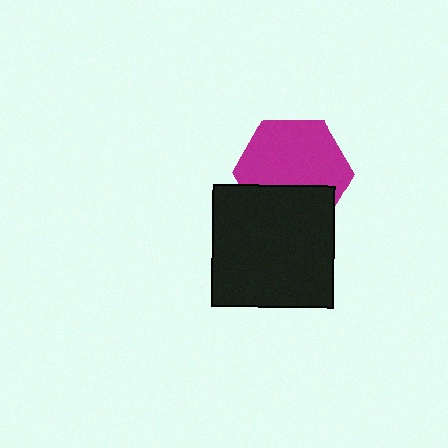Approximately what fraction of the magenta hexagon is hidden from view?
Roughly 36% of the magenta hexagon is hidden behind the black square.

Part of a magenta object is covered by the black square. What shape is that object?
It is a hexagon.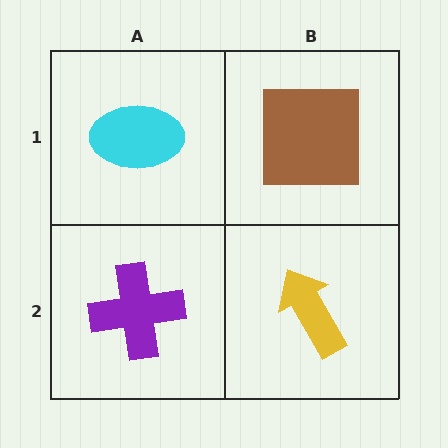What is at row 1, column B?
A brown square.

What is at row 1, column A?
A cyan ellipse.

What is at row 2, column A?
A purple cross.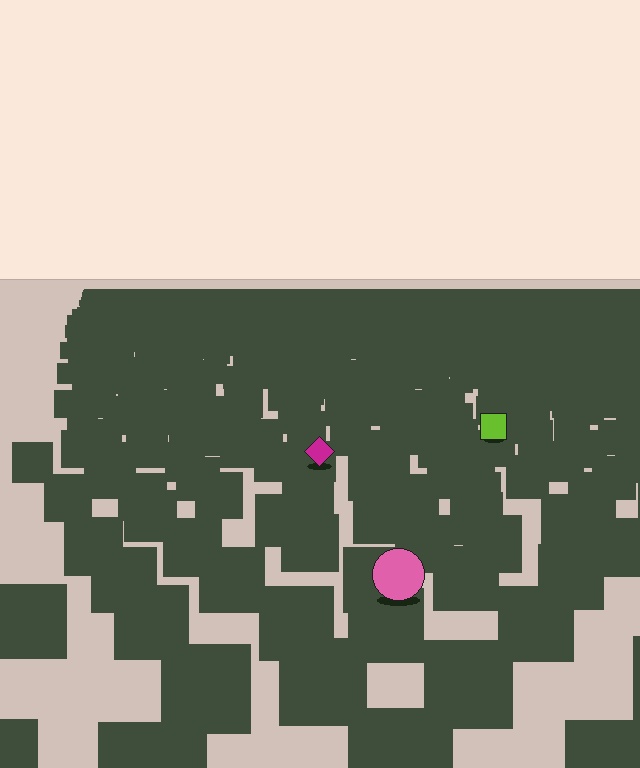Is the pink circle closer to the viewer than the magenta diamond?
Yes. The pink circle is closer — you can tell from the texture gradient: the ground texture is coarser near it.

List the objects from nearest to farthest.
From nearest to farthest: the pink circle, the magenta diamond, the lime square.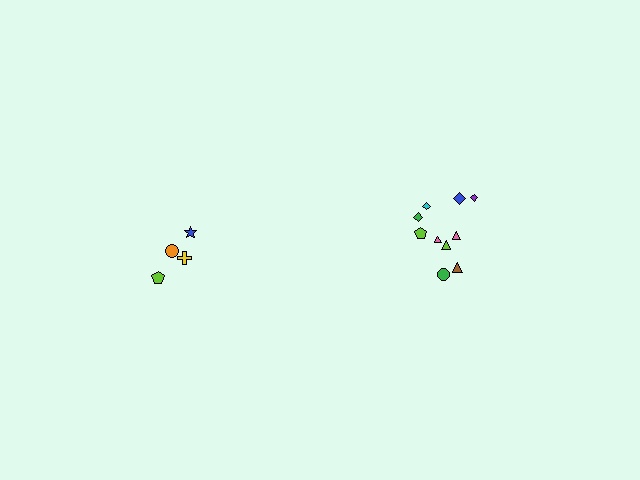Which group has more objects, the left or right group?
The right group.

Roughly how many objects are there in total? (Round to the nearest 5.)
Roughly 15 objects in total.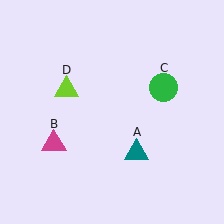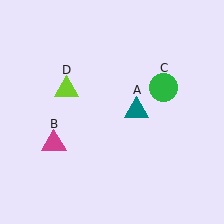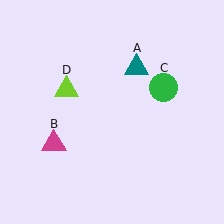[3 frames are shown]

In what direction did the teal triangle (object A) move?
The teal triangle (object A) moved up.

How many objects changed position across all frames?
1 object changed position: teal triangle (object A).